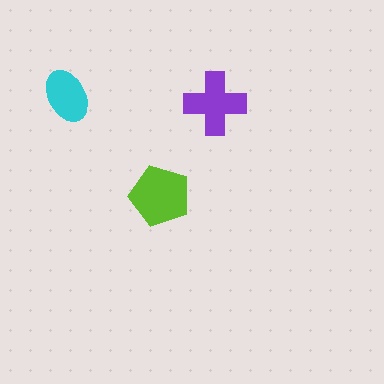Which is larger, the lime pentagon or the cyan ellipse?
The lime pentagon.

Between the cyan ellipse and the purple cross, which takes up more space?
The purple cross.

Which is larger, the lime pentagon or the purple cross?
The lime pentagon.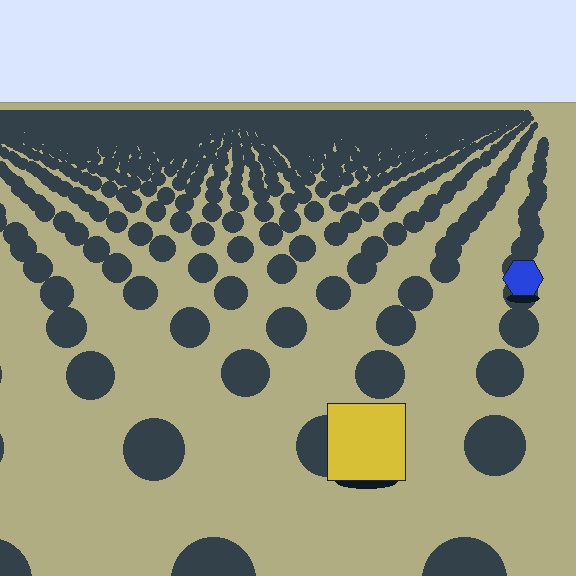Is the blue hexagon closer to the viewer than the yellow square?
No. The yellow square is closer — you can tell from the texture gradient: the ground texture is coarser near it.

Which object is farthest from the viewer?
The blue hexagon is farthest from the viewer. It appears smaller and the ground texture around it is denser.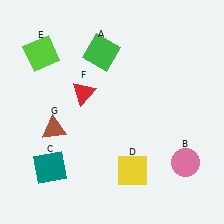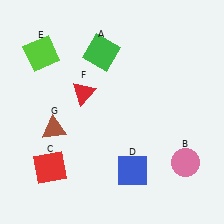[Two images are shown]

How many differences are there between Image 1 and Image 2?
There are 2 differences between the two images.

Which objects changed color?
C changed from teal to red. D changed from yellow to blue.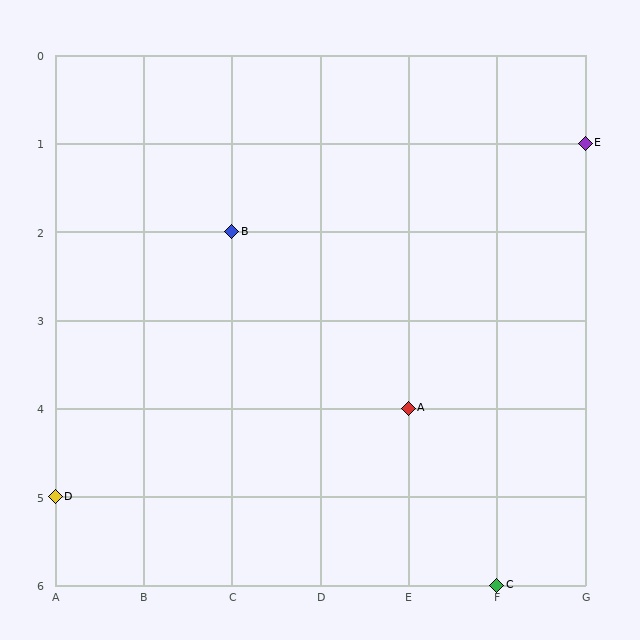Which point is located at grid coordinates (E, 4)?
Point A is at (E, 4).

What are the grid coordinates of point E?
Point E is at grid coordinates (G, 1).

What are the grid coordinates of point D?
Point D is at grid coordinates (A, 5).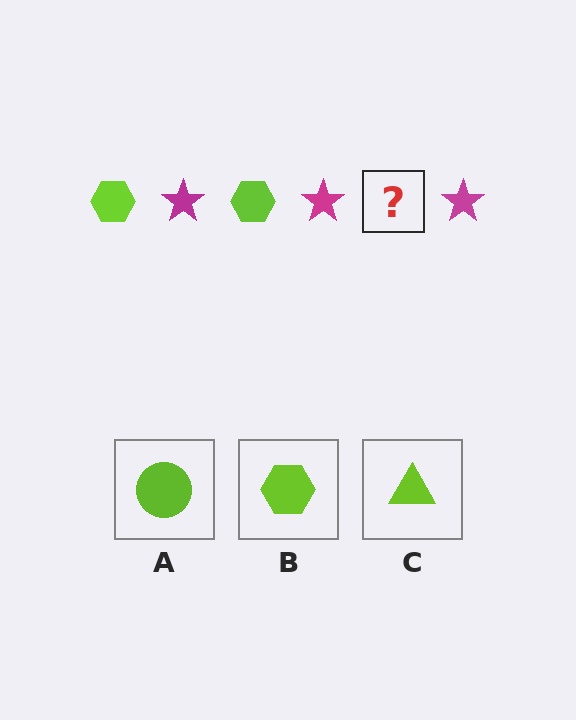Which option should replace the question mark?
Option B.